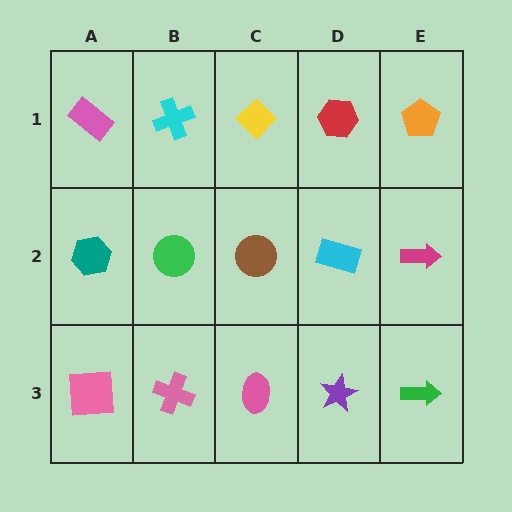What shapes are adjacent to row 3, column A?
A teal hexagon (row 2, column A), a pink cross (row 3, column B).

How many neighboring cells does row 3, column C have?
3.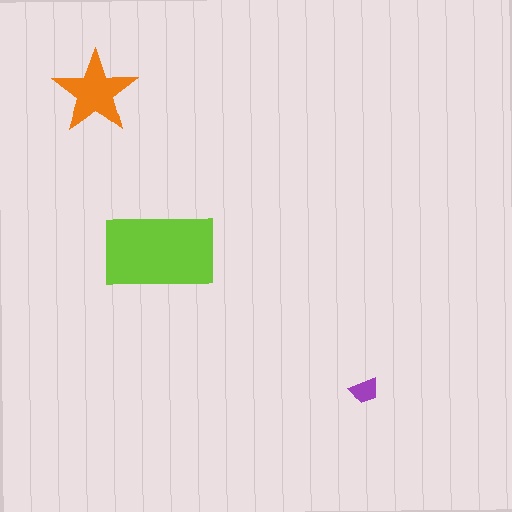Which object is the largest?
The lime rectangle.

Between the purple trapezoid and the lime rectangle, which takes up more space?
The lime rectangle.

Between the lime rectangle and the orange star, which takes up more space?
The lime rectangle.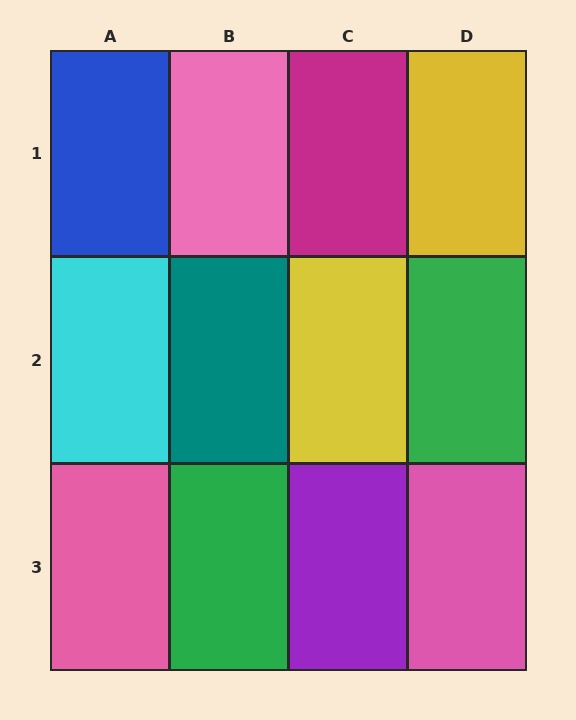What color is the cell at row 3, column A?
Pink.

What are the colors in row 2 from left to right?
Cyan, teal, yellow, green.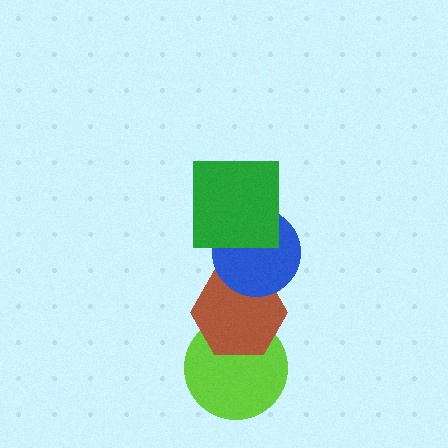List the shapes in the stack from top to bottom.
From top to bottom: the green square, the blue circle, the brown hexagon, the lime circle.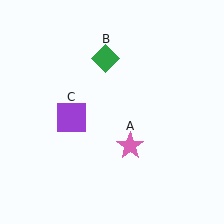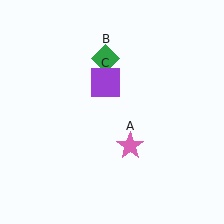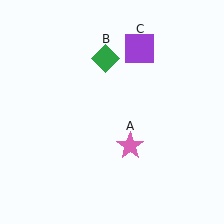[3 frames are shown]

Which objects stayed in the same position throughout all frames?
Pink star (object A) and green diamond (object B) remained stationary.